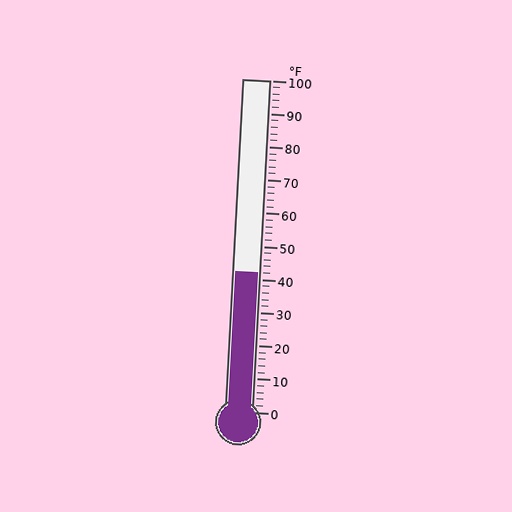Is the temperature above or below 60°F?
The temperature is below 60°F.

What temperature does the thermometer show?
The thermometer shows approximately 42°F.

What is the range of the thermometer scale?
The thermometer scale ranges from 0°F to 100°F.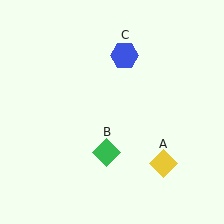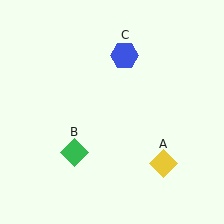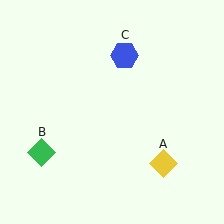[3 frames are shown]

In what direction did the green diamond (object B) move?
The green diamond (object B) moved left.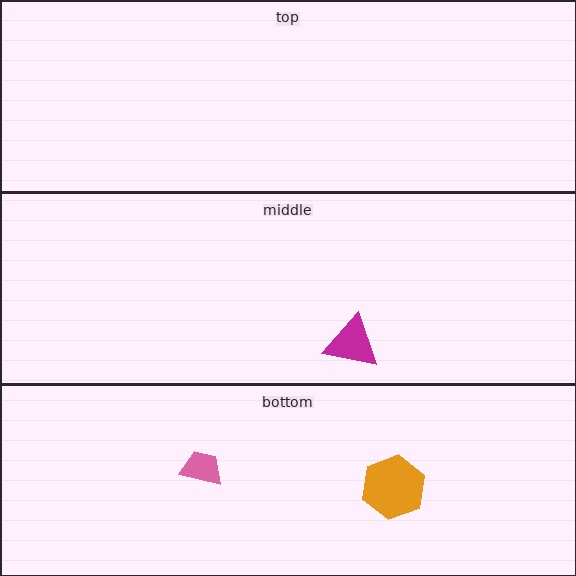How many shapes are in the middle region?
1.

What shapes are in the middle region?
The magenta triangle.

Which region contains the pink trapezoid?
The bottom region.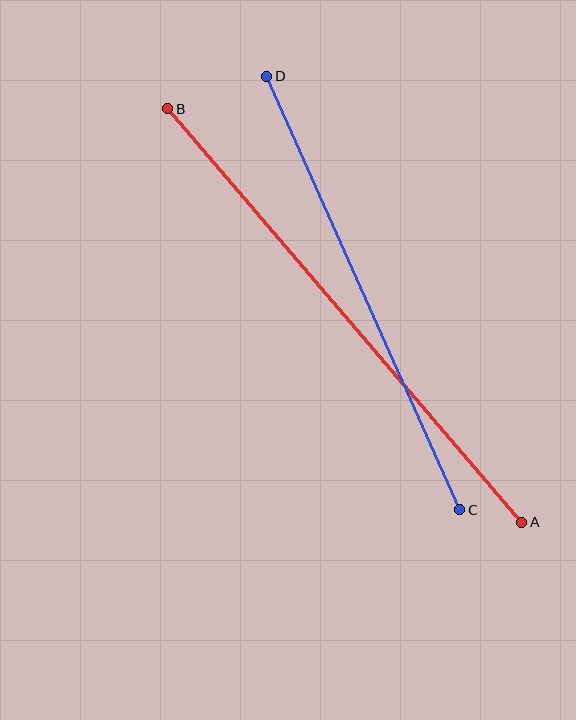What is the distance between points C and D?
The distance is approximately 474 pixels.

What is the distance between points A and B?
The distance is approximately 544 pixels.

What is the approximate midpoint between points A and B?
The midpoint is at approximately (345, 315) pixels.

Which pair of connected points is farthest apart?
Points A and B are farthest apart.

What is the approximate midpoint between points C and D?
The midpoint is at approximately (363, 293) pixels.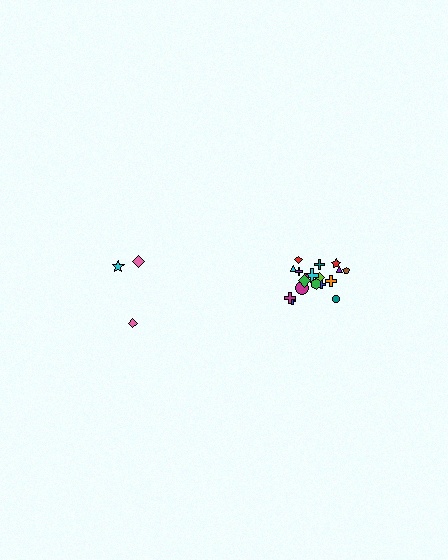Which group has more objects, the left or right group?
The right group.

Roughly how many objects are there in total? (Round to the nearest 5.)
Roughly 20 objects in total.